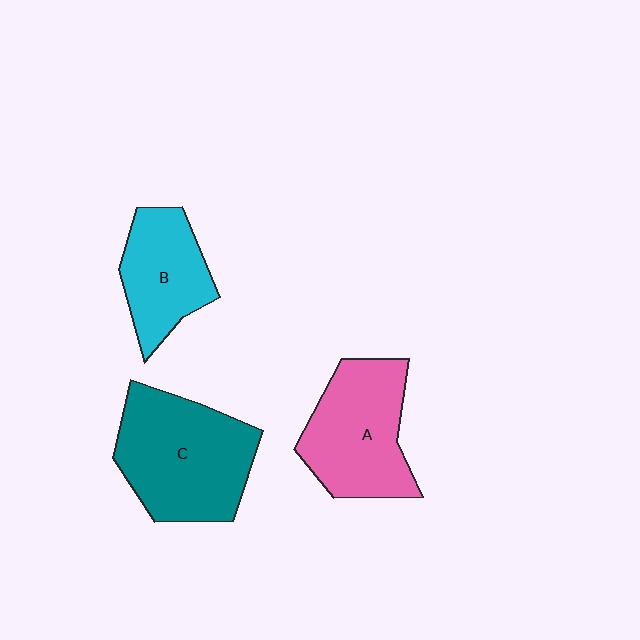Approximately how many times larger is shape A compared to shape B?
Approximately 1.3 times.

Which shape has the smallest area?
Shape B (cyan).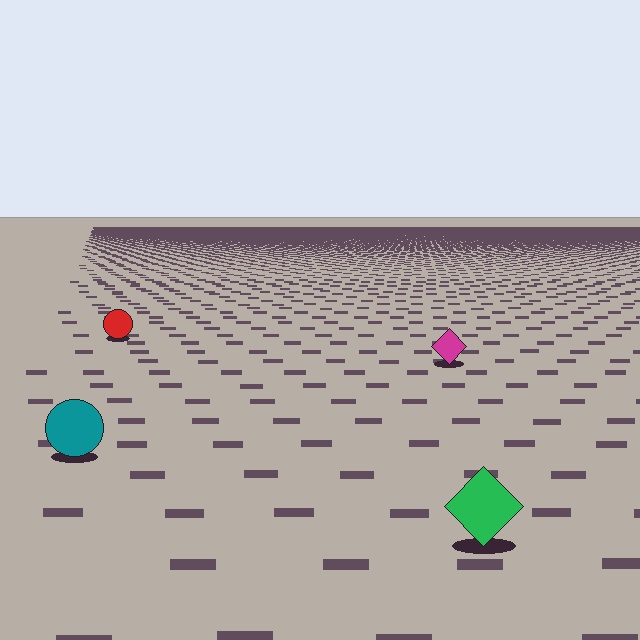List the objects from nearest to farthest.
From nearest to farthest: the green diamond, the teal circle, the magenta diamond, the red circle.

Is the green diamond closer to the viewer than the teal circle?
Yes. The green diamond is closer — you can tell from the texture gradient: the ground texture is coarser near it.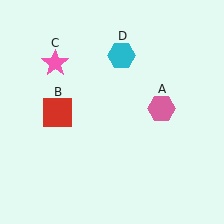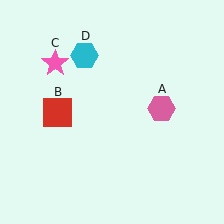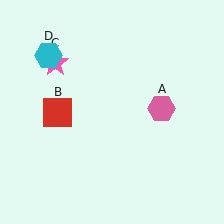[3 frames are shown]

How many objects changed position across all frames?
1 object changed position: cyan hexagon (object D).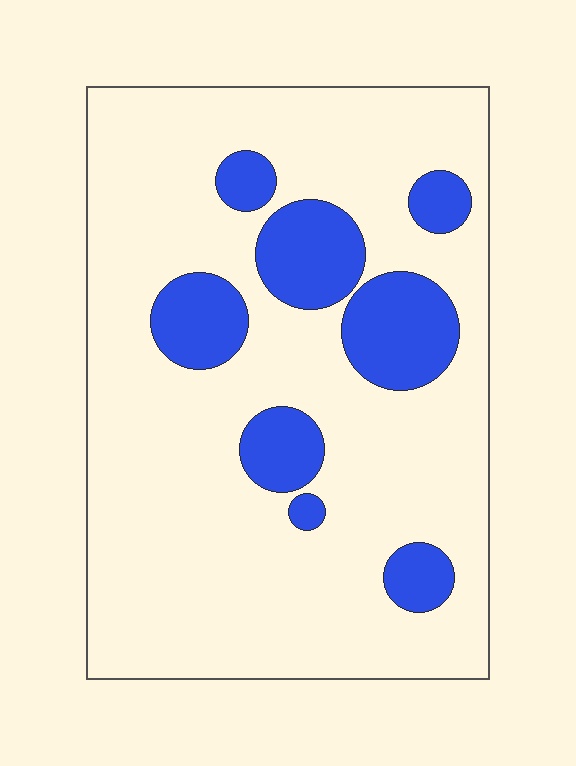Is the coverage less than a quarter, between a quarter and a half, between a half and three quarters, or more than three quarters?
Less than a quarter.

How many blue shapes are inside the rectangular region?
8.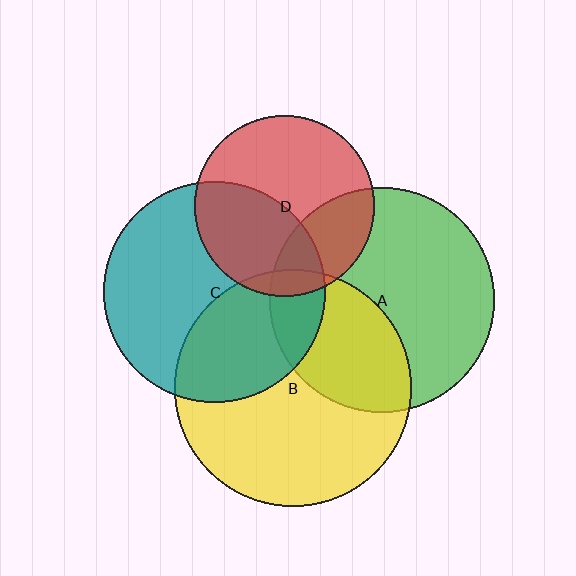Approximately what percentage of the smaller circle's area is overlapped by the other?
Approximately 5%.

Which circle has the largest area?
Circle B (yellow).